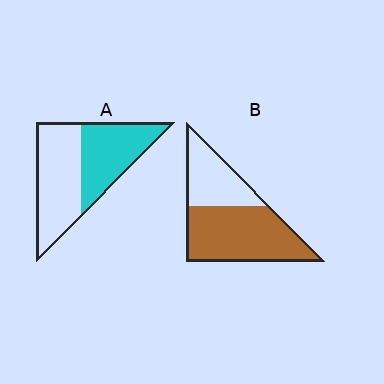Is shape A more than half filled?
No.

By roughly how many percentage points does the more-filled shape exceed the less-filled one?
By roughly 20 percentage points (B over A).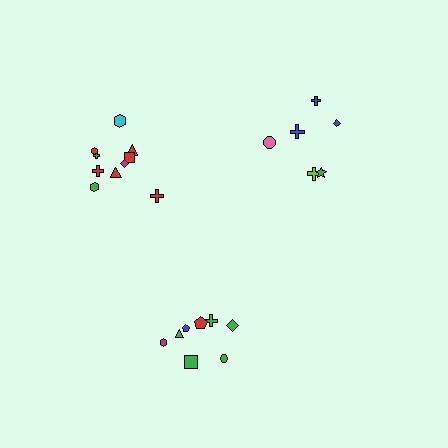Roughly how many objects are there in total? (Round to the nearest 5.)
Roughly 25 objects in total.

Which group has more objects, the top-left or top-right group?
The top-left group.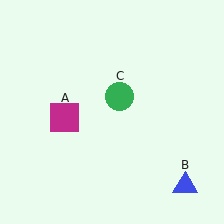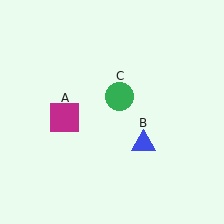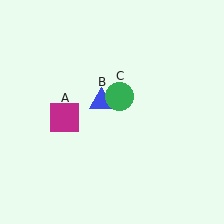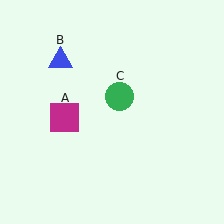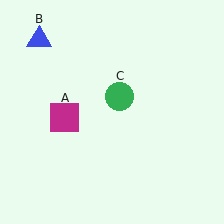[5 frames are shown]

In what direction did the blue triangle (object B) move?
The blue triangle (object B) moved up and to the left.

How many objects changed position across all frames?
1 object changed position: blue triangle (object B).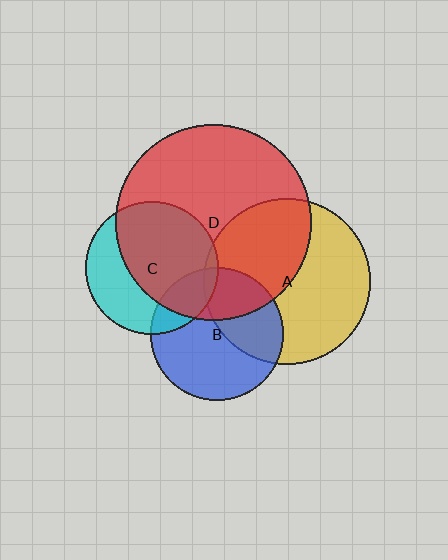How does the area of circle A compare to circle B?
Approximately 1.6 times.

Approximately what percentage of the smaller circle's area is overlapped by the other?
Approximately 60%.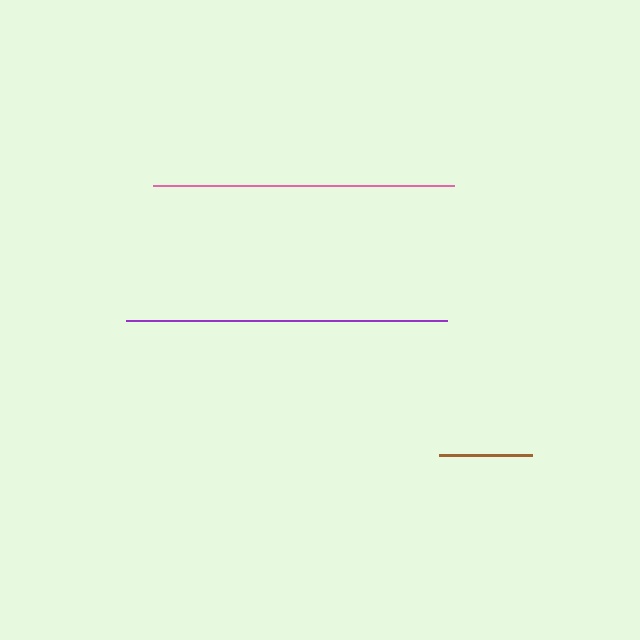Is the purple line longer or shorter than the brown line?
The purple line is longer than the brown line.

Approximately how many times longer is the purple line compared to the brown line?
The purple line is approximately 3.5 times the length of the brown line.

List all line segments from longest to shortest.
From longest to shortest: purple, pink, brown.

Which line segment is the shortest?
The brown line is the shortest at approximately 92 pixels.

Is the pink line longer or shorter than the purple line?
The purple line is longer than the pink line.